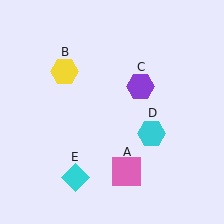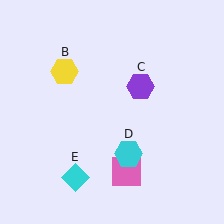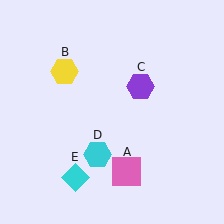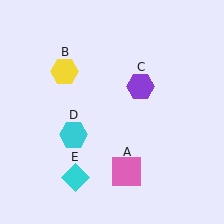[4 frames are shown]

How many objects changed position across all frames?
1 object changed position: cyan hexagon (object D).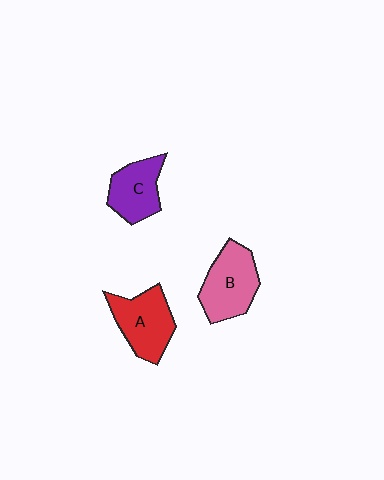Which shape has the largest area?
Shape B (pink).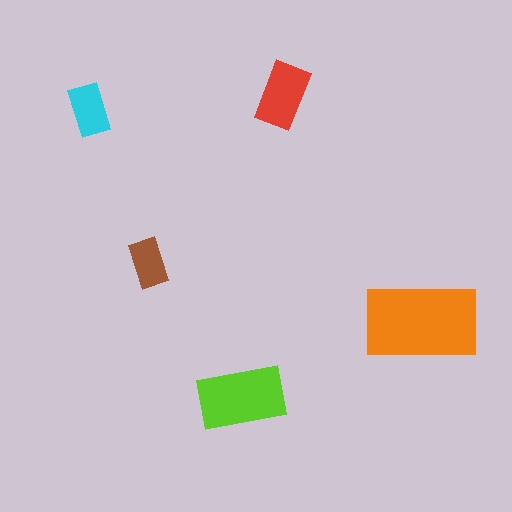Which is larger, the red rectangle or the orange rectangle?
The orange one.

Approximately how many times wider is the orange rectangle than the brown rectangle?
About 2.5 times wider.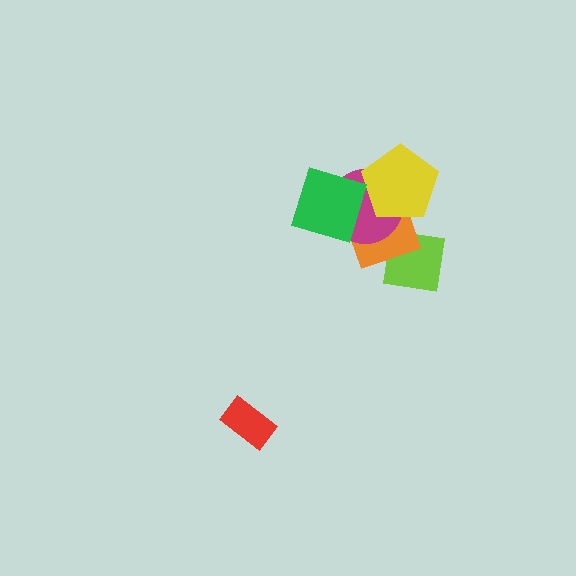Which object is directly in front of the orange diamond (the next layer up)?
The magenta circle is directly in front of the orange diamond.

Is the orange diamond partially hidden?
Yes, it is partially covered by another shape.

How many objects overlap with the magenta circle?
3 objects overlap with the magenta circle.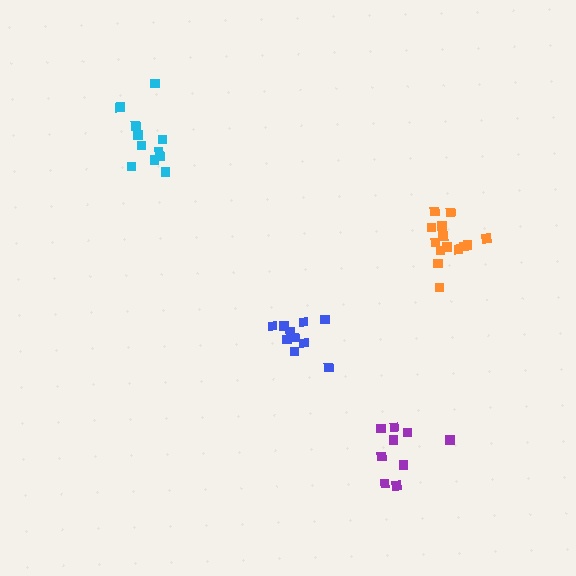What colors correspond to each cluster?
The clusters are colored: blue, orange, cyan, purple.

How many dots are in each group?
Group 1: 10 dots, Group 2: 14 dots, Group 3: 11 dots, Group 4: 9 dots (44 total).